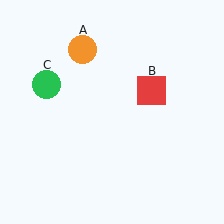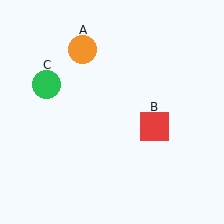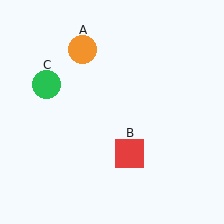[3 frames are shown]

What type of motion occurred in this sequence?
The red square (object B) rotated clockwise around the center of the scene.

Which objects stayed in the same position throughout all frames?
Orange circle (object A) and green circle (object C) remained stationary.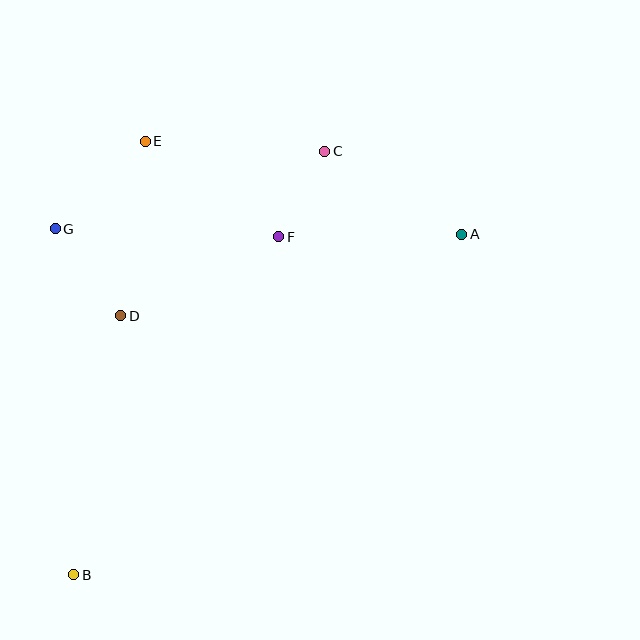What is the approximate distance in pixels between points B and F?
The distance between B and F is approximately 395 pixels.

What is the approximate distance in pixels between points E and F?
The distance between E and F is approximately 164 pixels.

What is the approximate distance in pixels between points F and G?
The distance between F and G is approximately 224 pixels.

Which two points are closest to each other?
Points C and F are closest to each other.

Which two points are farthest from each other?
Points A and B are farthest from each other.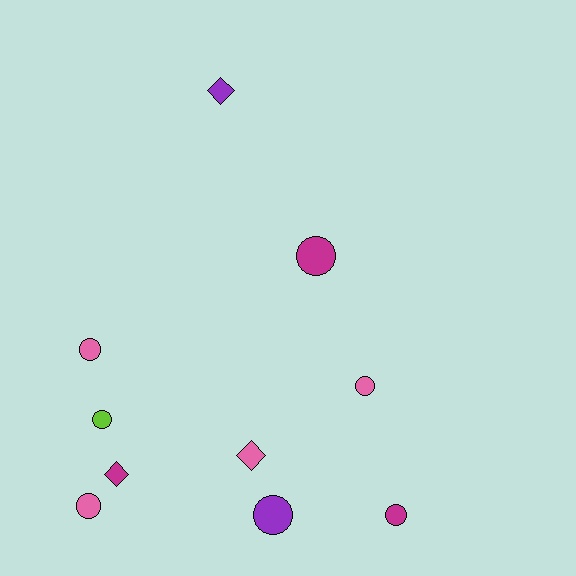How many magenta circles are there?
There are 2 magenta circles.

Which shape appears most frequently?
Circle, with 7 objects.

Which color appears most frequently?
Pink, with 4 objects.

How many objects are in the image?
There are 10 objects.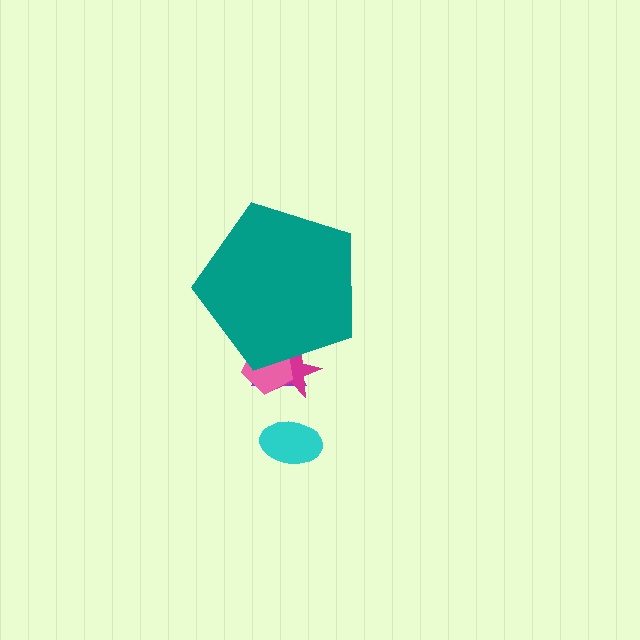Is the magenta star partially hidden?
Yes, the magenta star is partially hidden behind the teal pentagon.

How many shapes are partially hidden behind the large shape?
3 shapes are partially hidden.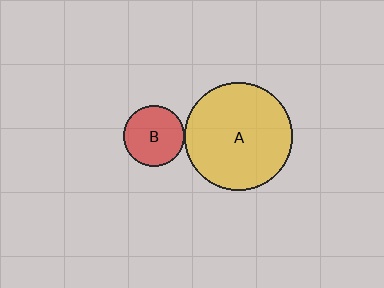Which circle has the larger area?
Circle A (yellow).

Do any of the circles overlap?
No, none of the circles overlap.